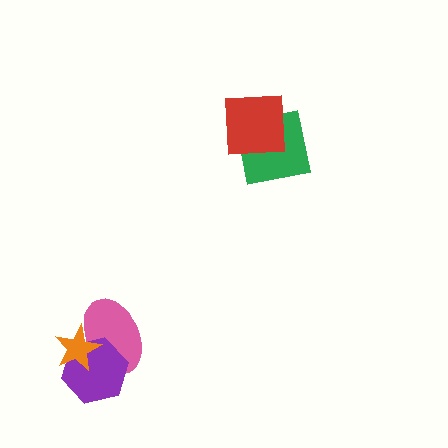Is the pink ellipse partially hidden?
Yes, it is partially covered by another shape.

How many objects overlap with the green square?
1 object overlaps with the green square.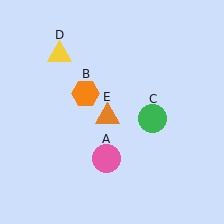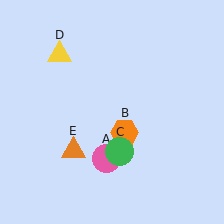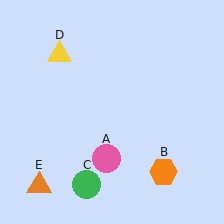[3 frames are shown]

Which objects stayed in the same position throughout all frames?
Pink circle (object A) and yellow triangle (object D) remained stationary.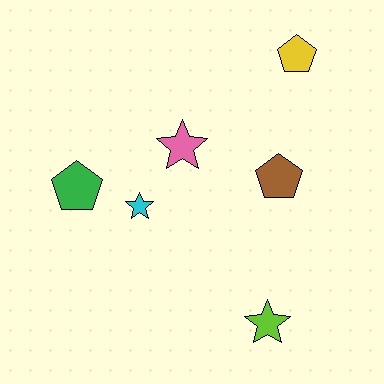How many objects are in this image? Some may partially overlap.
There are 6 objects.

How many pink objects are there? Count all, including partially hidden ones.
There is 1 pink object.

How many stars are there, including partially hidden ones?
There are 3 stars.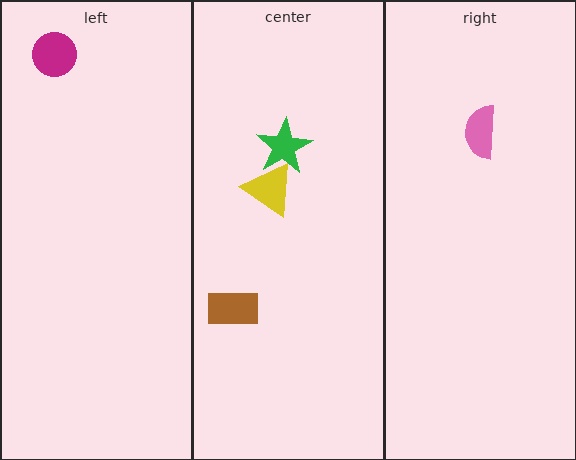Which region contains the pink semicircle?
The right region.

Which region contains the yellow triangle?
The center region.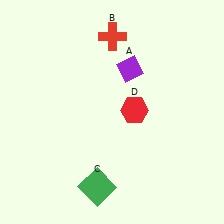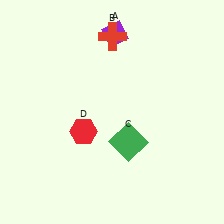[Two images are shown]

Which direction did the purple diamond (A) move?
The purple diamond (A) moved up.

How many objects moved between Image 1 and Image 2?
3 objects moved between the two images.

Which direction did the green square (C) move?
The green square (C) moved up.